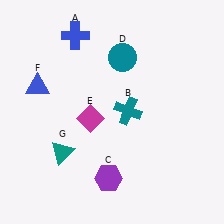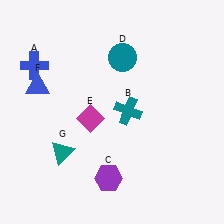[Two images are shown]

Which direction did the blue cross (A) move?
The blue cross (A) moved left.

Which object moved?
The blue cross (A) moved left.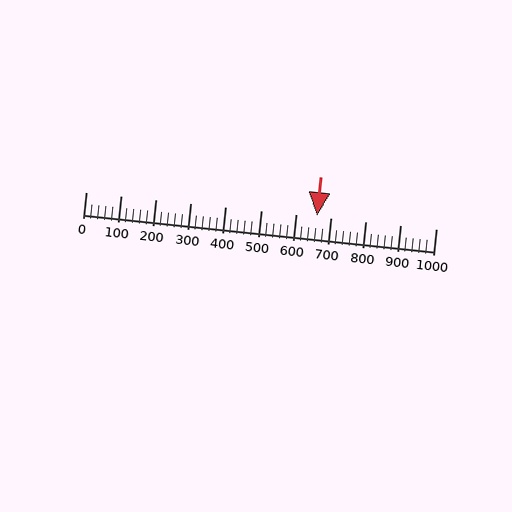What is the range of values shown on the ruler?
The ruler shows values from 0 to 1000.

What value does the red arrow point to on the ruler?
The red arrow points to approximately 660.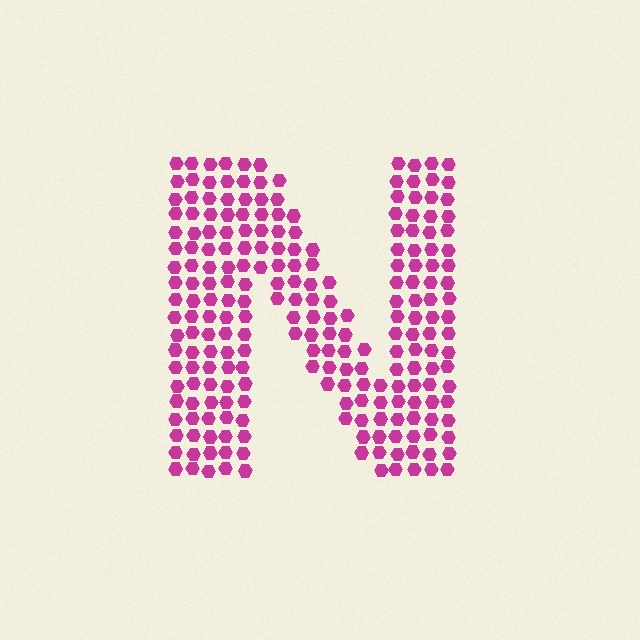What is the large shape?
The large shape is the letter N.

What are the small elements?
The small elements are hexagons.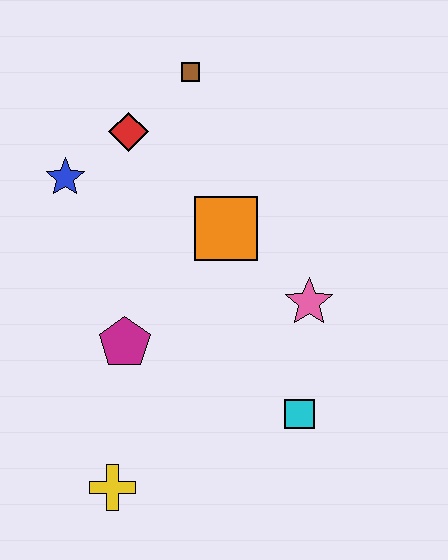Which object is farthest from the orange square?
The yellow cross is farthest from the orange square.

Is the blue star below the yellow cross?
No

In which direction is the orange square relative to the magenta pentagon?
The orange square is above the magenta pentagon.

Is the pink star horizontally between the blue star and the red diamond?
No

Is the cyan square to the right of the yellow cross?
Yes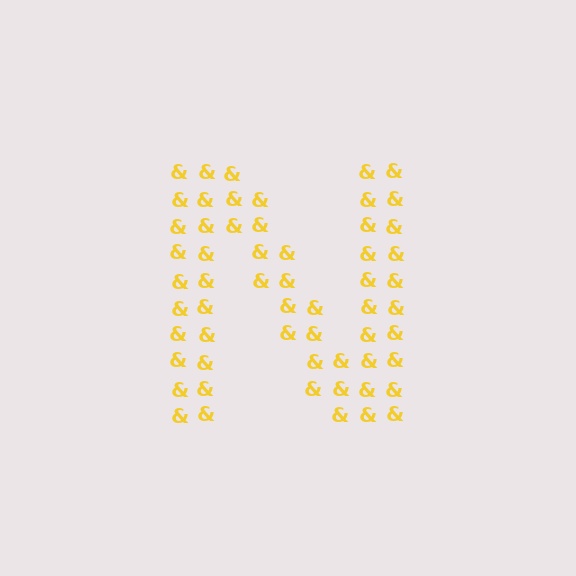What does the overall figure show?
The overall figure shows the letter N.